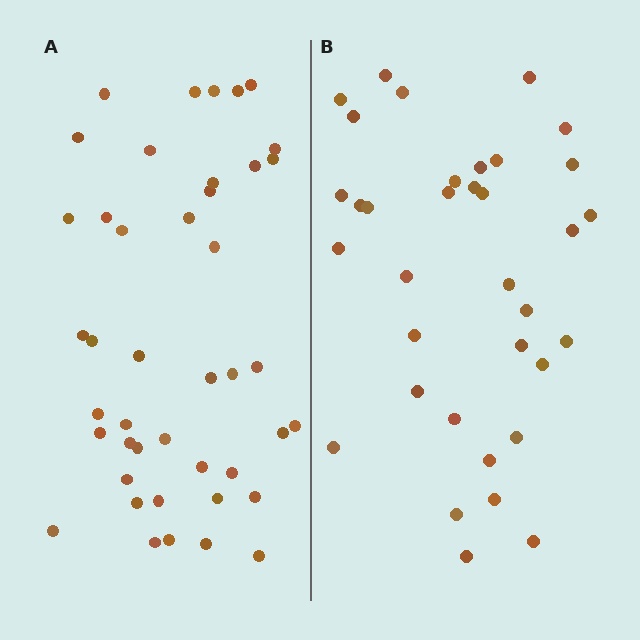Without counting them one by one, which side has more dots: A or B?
Region A (the left region) has more dots.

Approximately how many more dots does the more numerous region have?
Region A has roughly 8 or so more dots than region B.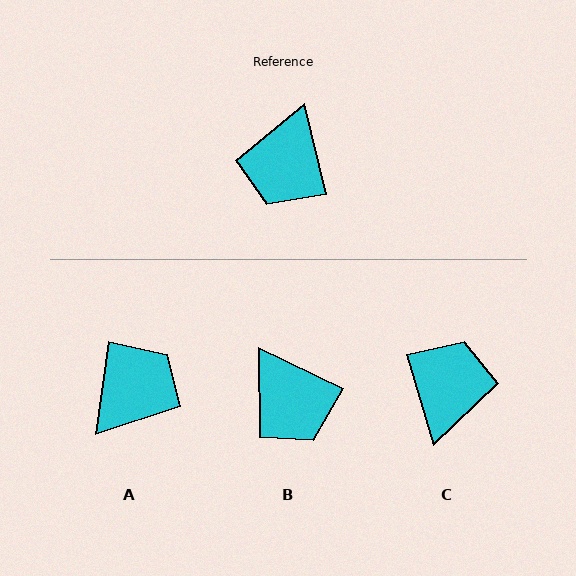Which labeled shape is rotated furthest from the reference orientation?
C, about 177 degrees away.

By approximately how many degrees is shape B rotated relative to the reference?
Approximately 51 degrees counter-clockwise.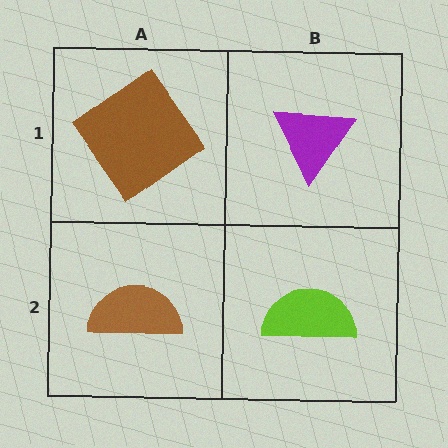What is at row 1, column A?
A brown diamond.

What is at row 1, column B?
A purple triangle.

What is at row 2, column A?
A brown semicircle.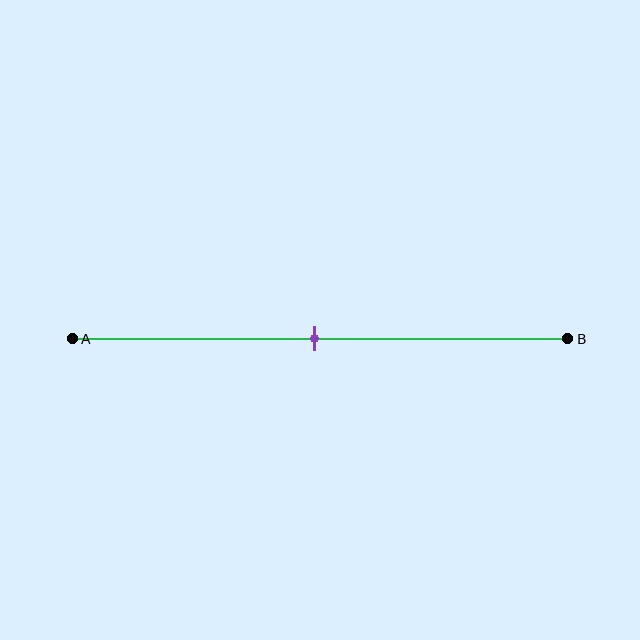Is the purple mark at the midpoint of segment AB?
Yes, the mark is approximately at the midpoint.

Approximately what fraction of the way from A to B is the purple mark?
The purple mark is approximately 50% of the way from A to B.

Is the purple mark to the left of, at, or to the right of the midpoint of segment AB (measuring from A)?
The purple mark is approximately at the midpoint of segment AB.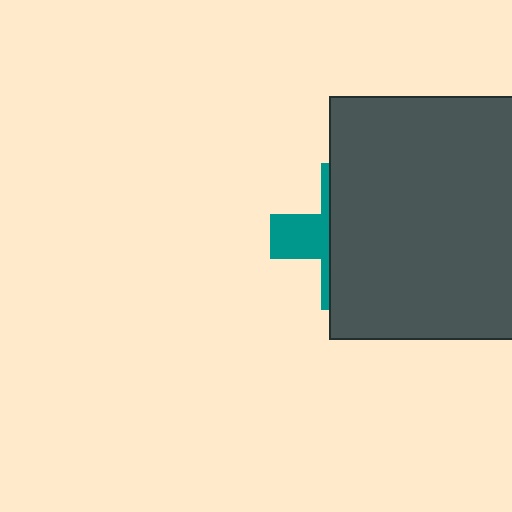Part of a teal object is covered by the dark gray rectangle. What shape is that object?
It is a cross.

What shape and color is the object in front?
The object in front is a dark gray rectangle.